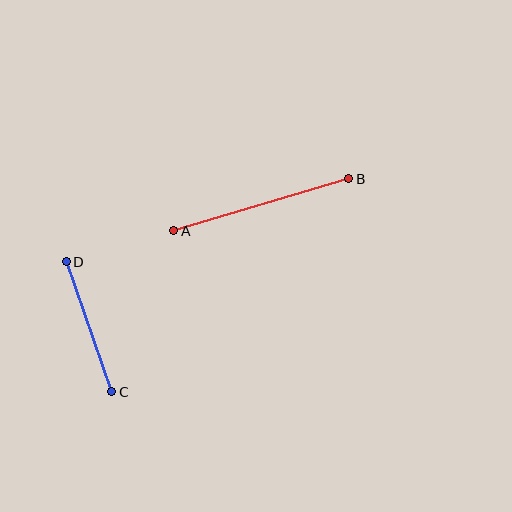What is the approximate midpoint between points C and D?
The midpoint is at approximately (89, 327) pixels.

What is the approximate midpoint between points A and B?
The midpoint is at approximately (261, 205) pixels.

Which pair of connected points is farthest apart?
Points A and B are farthest apart.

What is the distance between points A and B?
The distance is approximately 183 pixels.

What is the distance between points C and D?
The distance is approximately 138 pixels.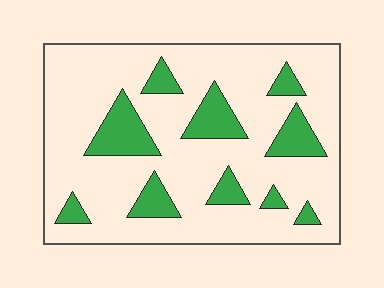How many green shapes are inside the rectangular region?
10.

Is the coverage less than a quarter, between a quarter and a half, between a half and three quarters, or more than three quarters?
Less than a quarter.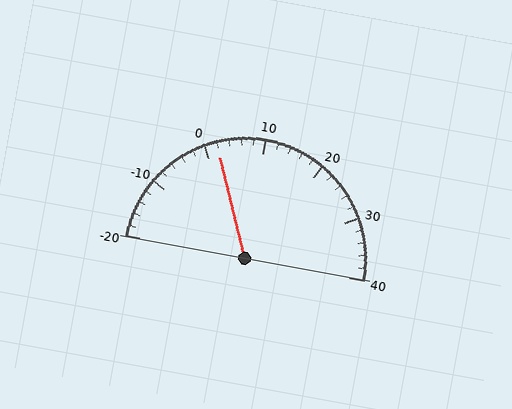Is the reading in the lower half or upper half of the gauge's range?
The reading is in the lower half of the range (-20 to 40).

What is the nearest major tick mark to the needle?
The nearest major tick mark is 0.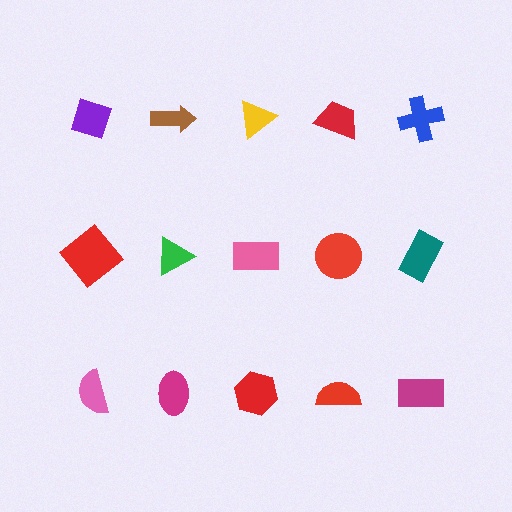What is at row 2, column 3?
A pink rectangle.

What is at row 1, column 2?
A brown arrow.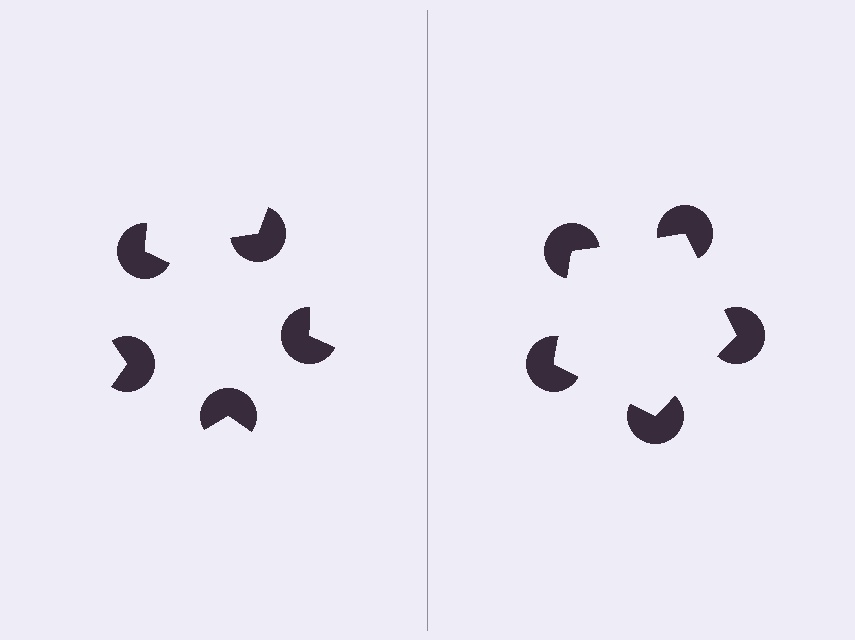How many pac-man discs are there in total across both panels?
10 — 5 on each side.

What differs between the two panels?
The pac-man discs are positioned identically on both sides; only the wedge orientations differ. On the right they align to a pentagon; on the left they are misaligned.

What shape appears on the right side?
An illusory pentagon.